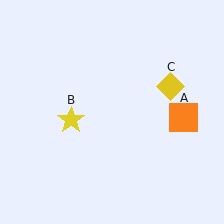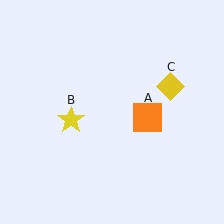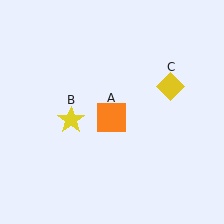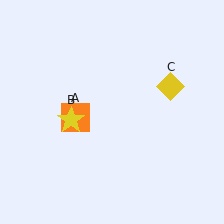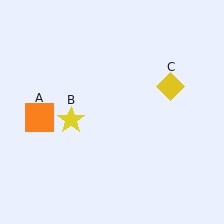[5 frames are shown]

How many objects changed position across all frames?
1 object changed position: orange square (object A).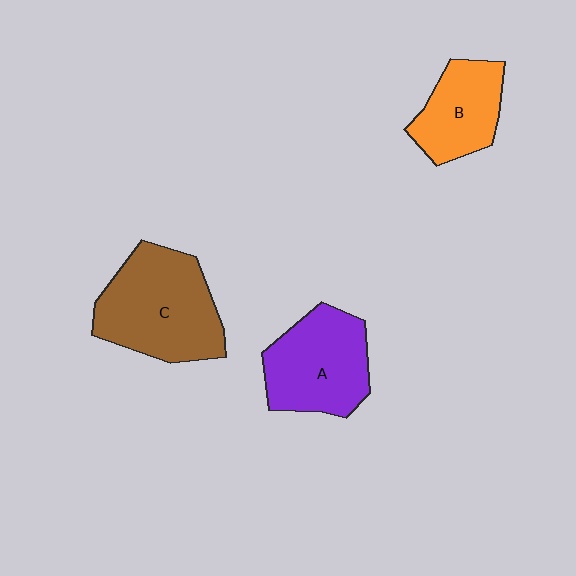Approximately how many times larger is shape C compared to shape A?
Approximately 1.2 times.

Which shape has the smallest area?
Shape B (orange).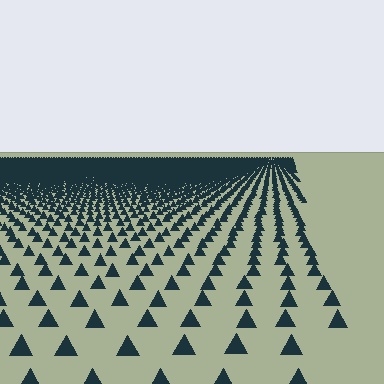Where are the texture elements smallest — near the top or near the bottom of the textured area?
Near the top.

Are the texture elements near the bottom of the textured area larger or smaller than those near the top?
Larger. Near the bottom, elements are closer to the viewer and appear at a bigger on-screen size.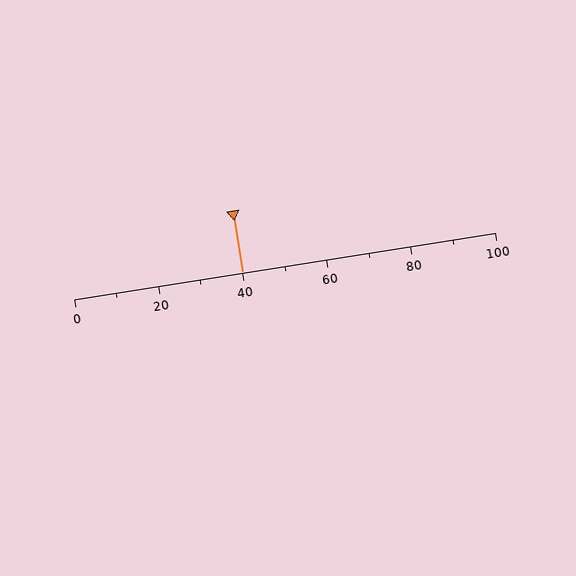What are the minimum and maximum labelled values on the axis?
The axis runs from 0 to 100.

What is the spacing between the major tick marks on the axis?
The major ticks are spaced 20 apart.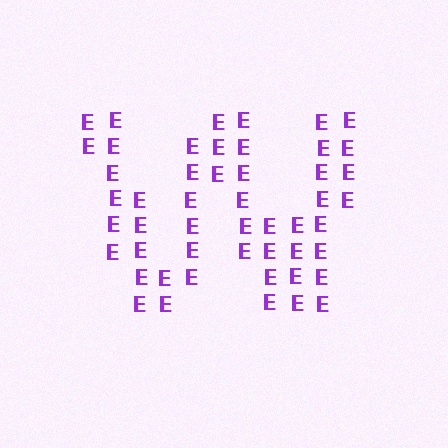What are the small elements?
The small elements are letter E's.